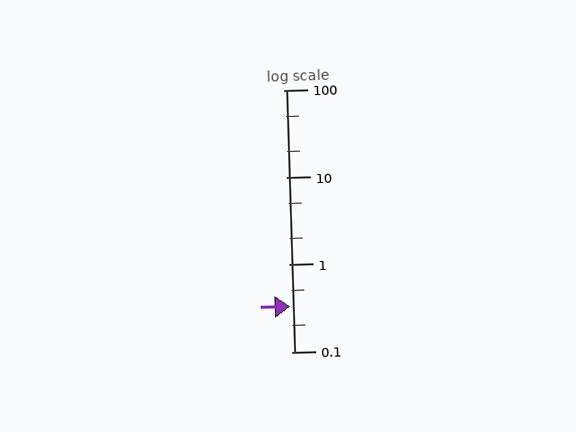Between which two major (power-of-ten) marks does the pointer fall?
The pointer is between 0.1 and 1.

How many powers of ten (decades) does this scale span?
The scale spans 3 decades, from 0.1 to 100.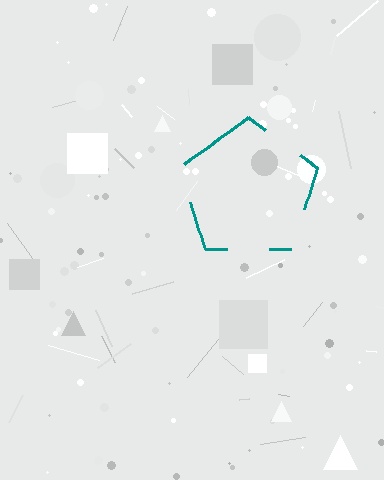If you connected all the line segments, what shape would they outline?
They would outline a pentagon.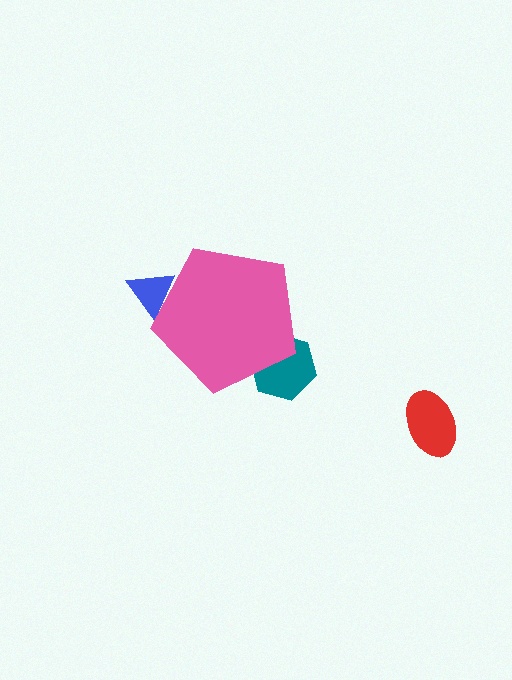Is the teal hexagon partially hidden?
Yes, the teal hexagon is partially hidden behind the pink pentagon.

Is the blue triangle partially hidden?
Yes, the blue triangle is partially hidden behind the pink pentagon.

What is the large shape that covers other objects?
A pink pentagon.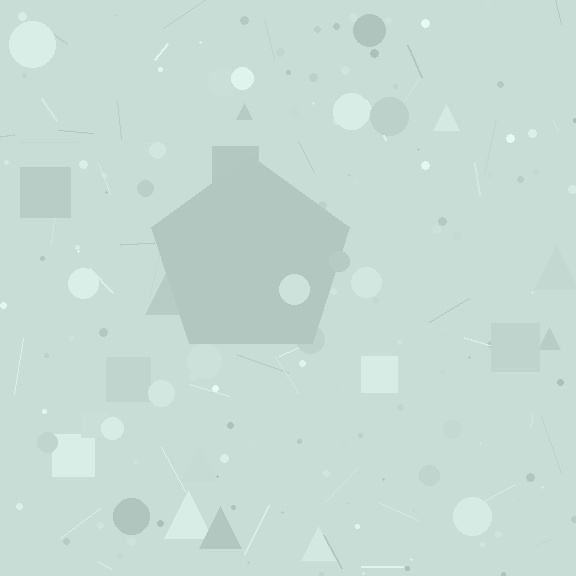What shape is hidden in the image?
A pentagon is hidden in the image.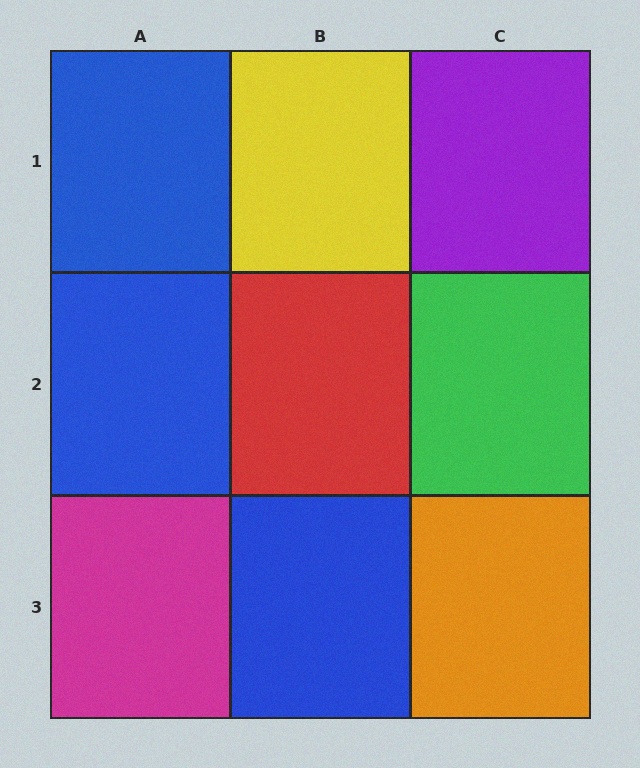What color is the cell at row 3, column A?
Magenta.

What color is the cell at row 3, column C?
Orange.